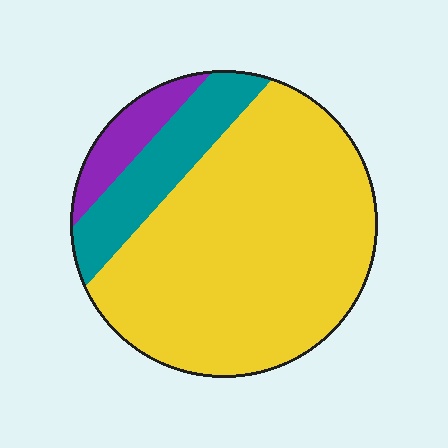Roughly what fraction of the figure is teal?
Teal covers roughly 15% of the figure.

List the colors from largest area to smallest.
From largest to smallest: yellow, teal, purple.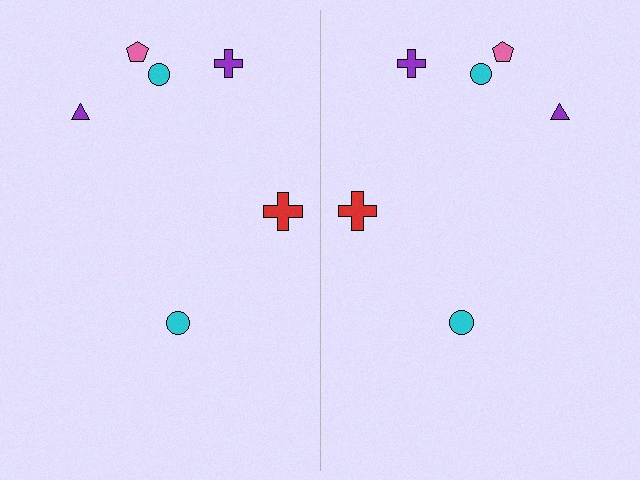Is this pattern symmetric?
Yes, this pattern has bilateral (reflection) symmetry.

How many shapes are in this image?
There are 12 shapes in this image.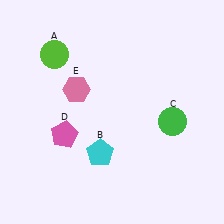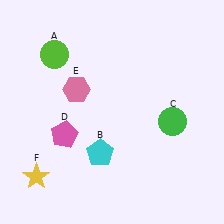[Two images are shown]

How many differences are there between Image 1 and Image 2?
There is 1 difference between the two images.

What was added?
A yellow star (F) was added in Image 2.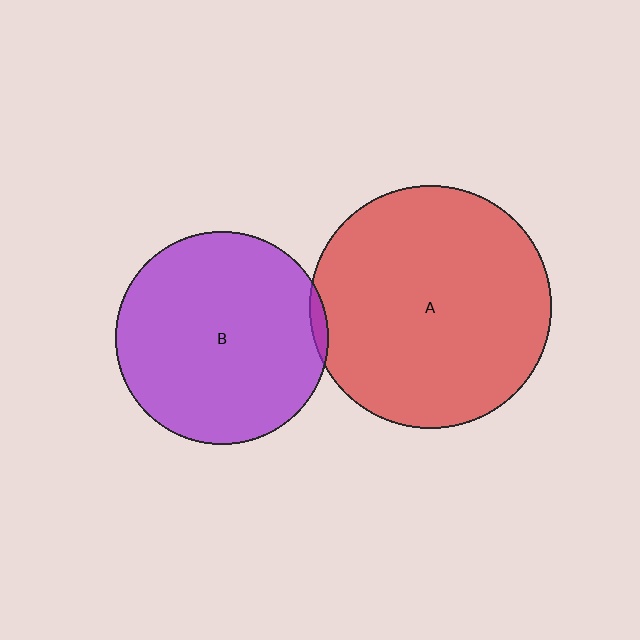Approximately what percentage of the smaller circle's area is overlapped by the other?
Approximately 5%.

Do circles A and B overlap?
Yes.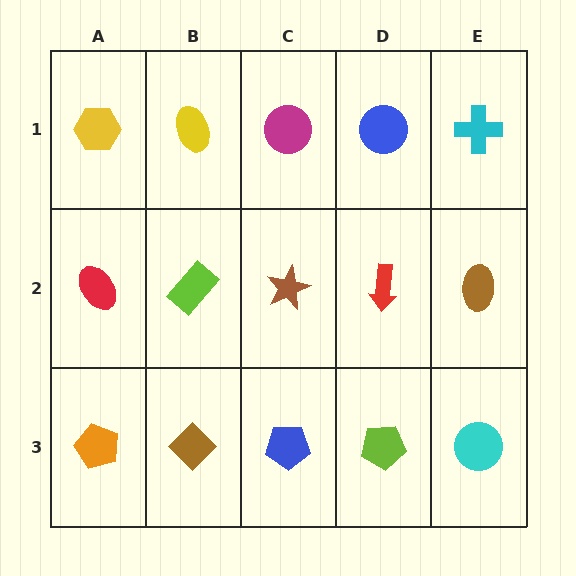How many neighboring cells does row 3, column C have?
3.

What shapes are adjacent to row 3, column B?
A lime rectangle (row 2, column B), an orange pentagon (row 3, column A), a blue pentagon (row 3, column C).